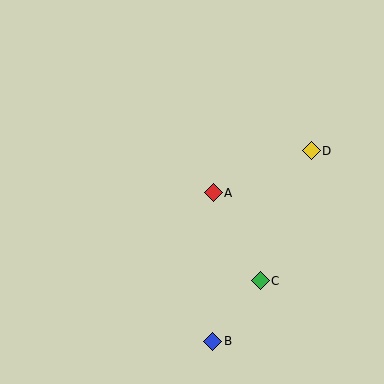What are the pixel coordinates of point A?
Point A is at (213, 193).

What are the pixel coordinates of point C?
Point C is at (260, 281).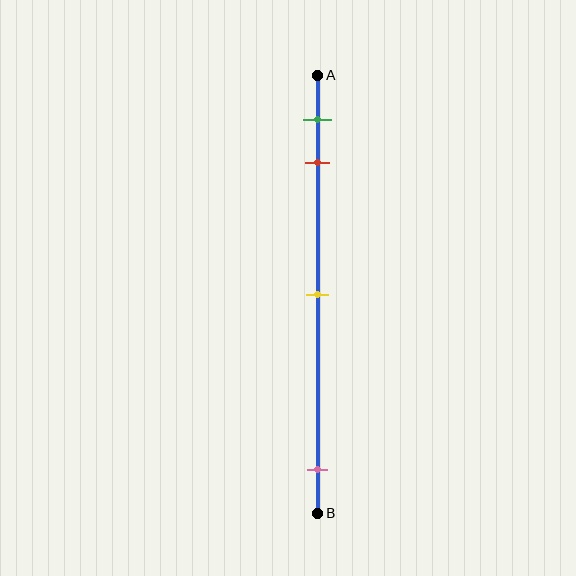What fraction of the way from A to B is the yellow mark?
The yellow mark is approximately 50% (0.5) of the way from A to B.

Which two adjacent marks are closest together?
The green and red marks are the closest adjacent pair.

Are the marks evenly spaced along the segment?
No, the marks are not evenly spaced.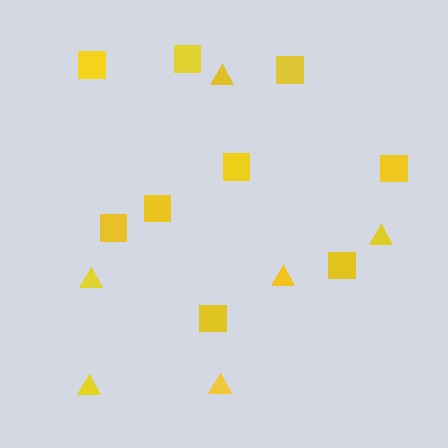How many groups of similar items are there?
There are 2 groups: one group of triangles (6) and one group of squares (9).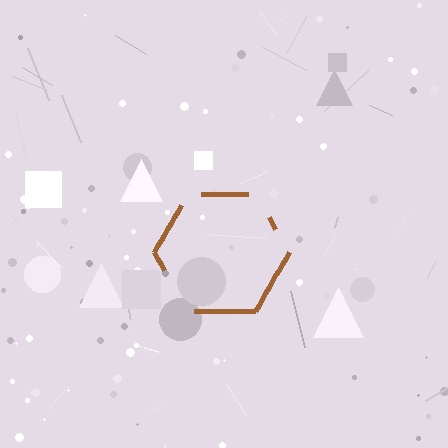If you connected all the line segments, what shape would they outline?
They would outline a hexagon.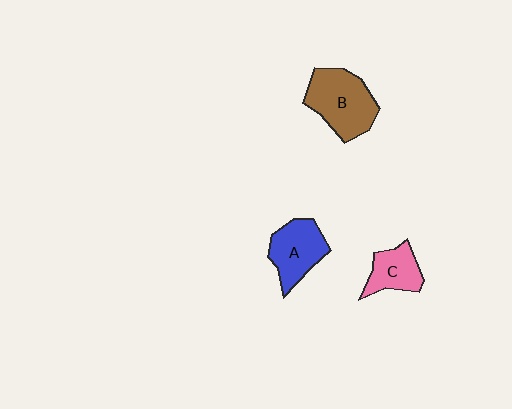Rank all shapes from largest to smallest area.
From largest to smallest: B (brown), A (blue), C (pink).